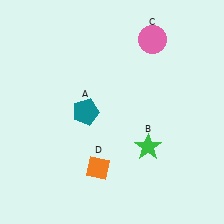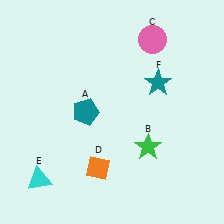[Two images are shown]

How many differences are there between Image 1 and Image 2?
There are 2 differences between the two images.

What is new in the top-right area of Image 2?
A teal star (F) was added in the top-right area of Image 2.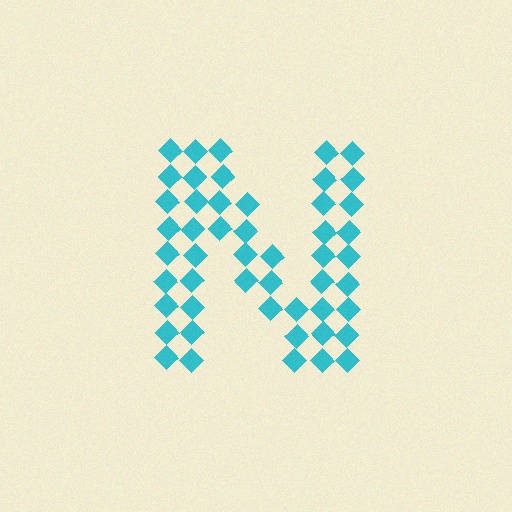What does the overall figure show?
The overall figure shows the letter N.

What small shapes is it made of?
It is made of small diamonds.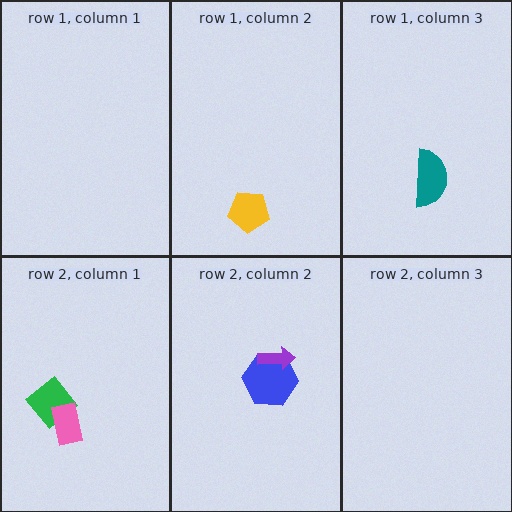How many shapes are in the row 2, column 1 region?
2.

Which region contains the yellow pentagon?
The row 1, column 2 region.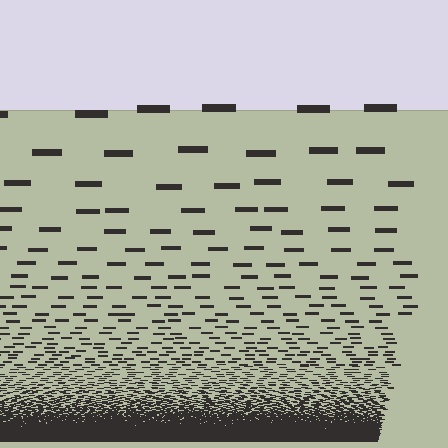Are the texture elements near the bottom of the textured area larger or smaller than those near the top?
Smaller. The gradient is inverted — elements near the bottom are smaller and denser.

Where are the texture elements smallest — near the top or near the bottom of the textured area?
Near the bottom.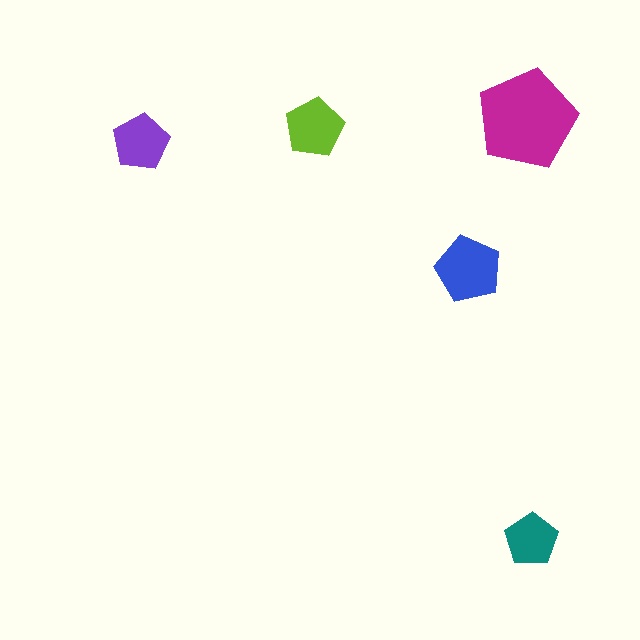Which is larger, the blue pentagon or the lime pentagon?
The blue one.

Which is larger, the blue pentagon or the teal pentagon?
The blue one.